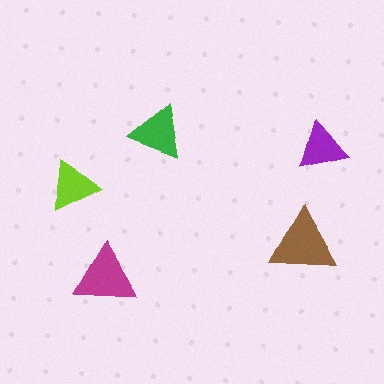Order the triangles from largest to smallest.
the brown one, the magenta one, the green one, the lime one, the purple one.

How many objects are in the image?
There are 5 objects in the image.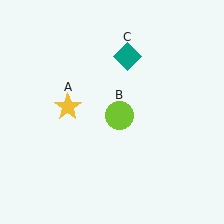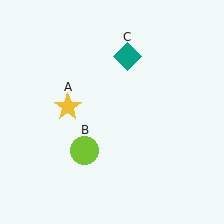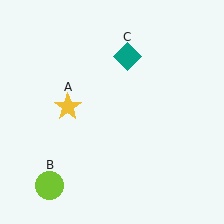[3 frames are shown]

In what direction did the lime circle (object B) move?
The lime circle (object B) moved down and to the left.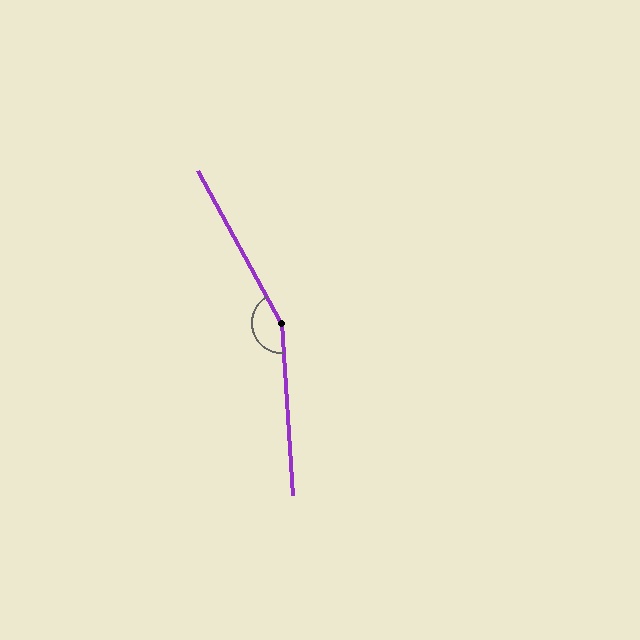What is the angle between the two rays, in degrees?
Approximately 155 degrees.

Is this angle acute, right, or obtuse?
It is obtuse.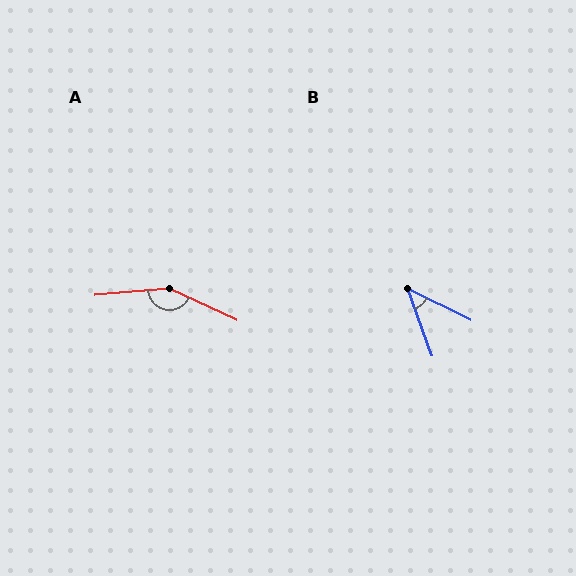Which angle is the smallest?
B, at approximately 44 degrees.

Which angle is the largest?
A, at approximately 150 degrees.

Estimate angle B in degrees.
Approximately 44 degrees.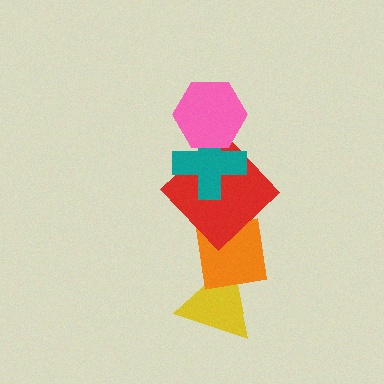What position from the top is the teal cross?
The teal cross is 2nd from the top.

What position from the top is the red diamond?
The red diamond is 3rd from the top.